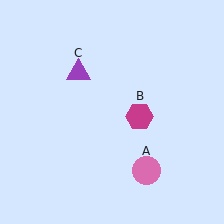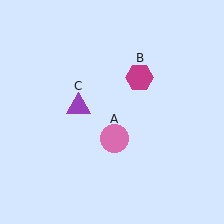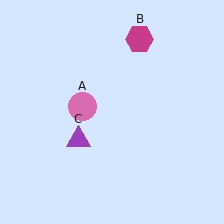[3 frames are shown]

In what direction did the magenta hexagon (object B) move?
The magenta hexagon (object B) moved up.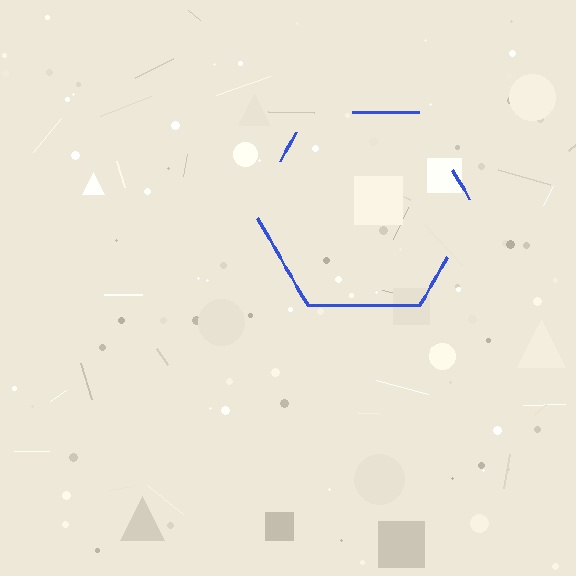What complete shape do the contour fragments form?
The contour fragments form a hexagon.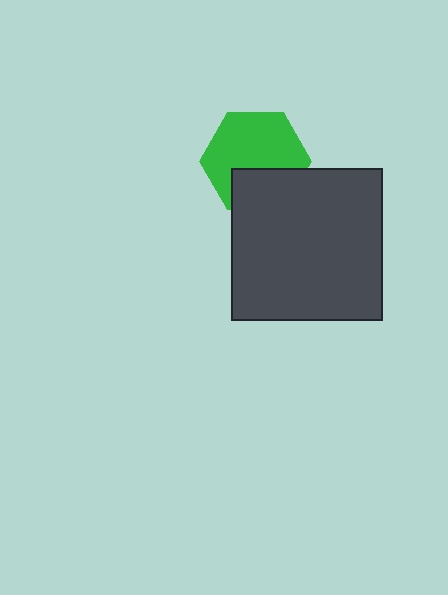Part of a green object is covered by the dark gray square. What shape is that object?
It is a hexagon.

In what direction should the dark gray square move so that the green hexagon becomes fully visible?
The dark gray square should move down. That is the shortest direction to clear the overlap and leave the green hexagon fully visible.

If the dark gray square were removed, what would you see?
You would see the complete green hexagon.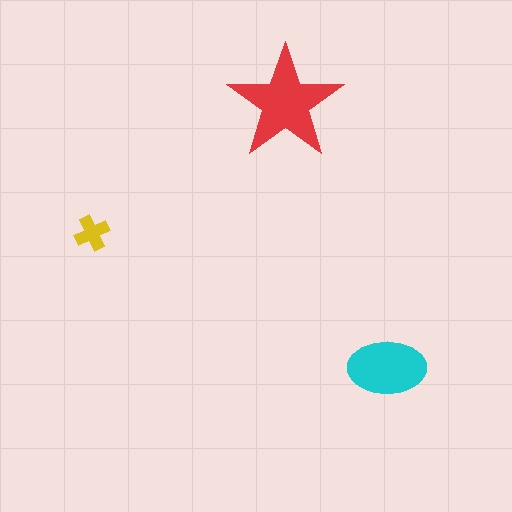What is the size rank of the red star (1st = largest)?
1st.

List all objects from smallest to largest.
The yellow cross, the cyan ellipse, the red star.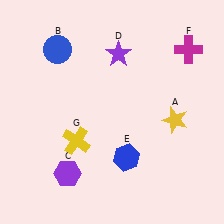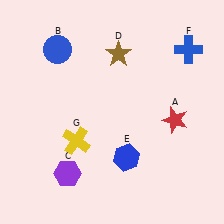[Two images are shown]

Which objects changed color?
A changed from yellow to red. D changed from purple to brown. F changed from magenta to blue.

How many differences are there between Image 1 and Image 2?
There are 3 differences between the two images.